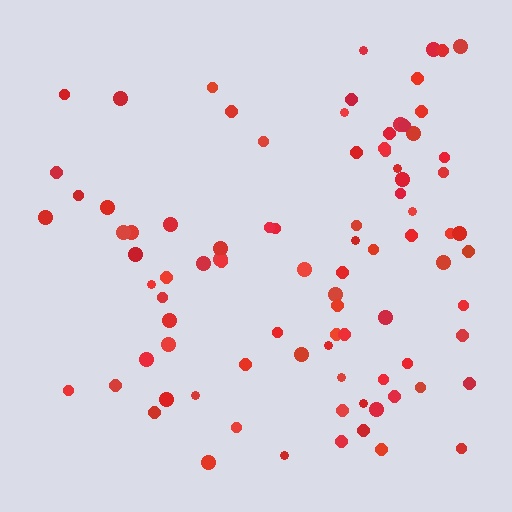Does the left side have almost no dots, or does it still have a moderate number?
Still a moderate number, just noticeably fewer than the right.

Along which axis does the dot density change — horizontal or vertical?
Horizontal.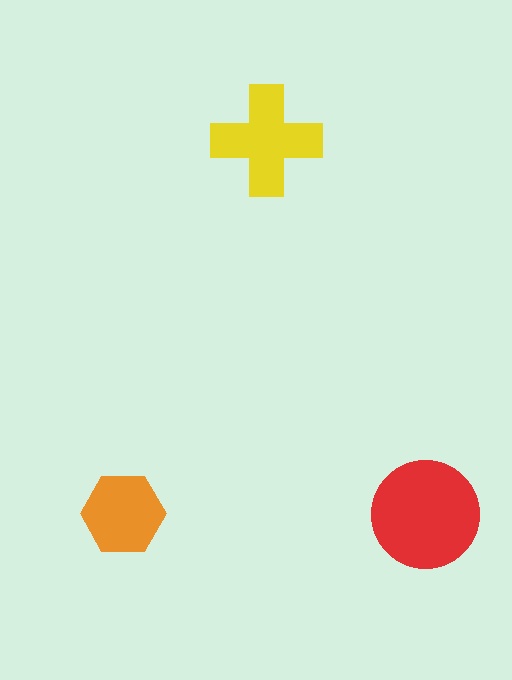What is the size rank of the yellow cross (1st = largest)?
2nd.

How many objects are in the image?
There are 3 objects in the image.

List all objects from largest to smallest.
The red circle, the yellow cross, the orange hexagon.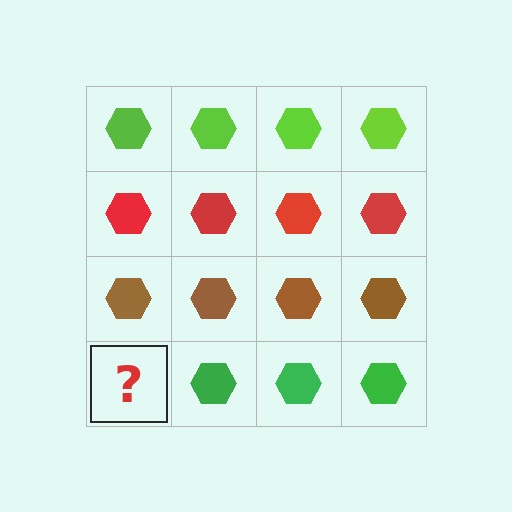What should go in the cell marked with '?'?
The missing cell should contain a green hexagon.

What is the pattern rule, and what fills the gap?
The rule is that each row has a consistent color. The gap should be filled with a green hexagon.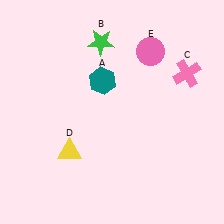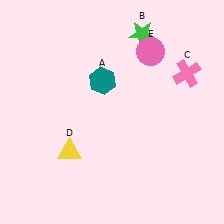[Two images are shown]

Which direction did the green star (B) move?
The green star (B) moved right.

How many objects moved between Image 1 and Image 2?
1 object moved between the two images.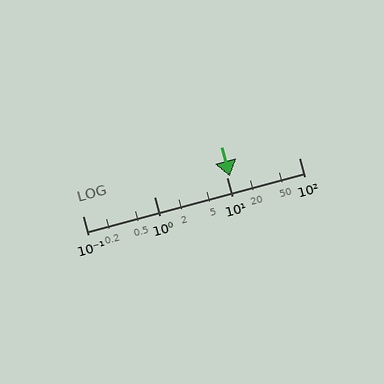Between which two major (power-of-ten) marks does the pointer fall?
The pointer is between 10 and 100.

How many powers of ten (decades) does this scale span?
The scale spans 3 decades, from 0.1 to 100.